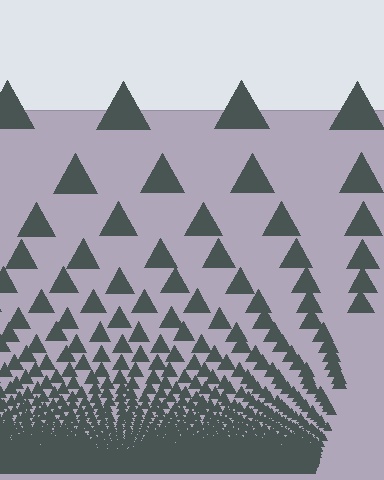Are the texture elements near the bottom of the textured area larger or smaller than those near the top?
Smaller. The gradient is inverted — elements near the bottom are smaller and denser.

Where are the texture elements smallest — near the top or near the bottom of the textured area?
Near the bottom.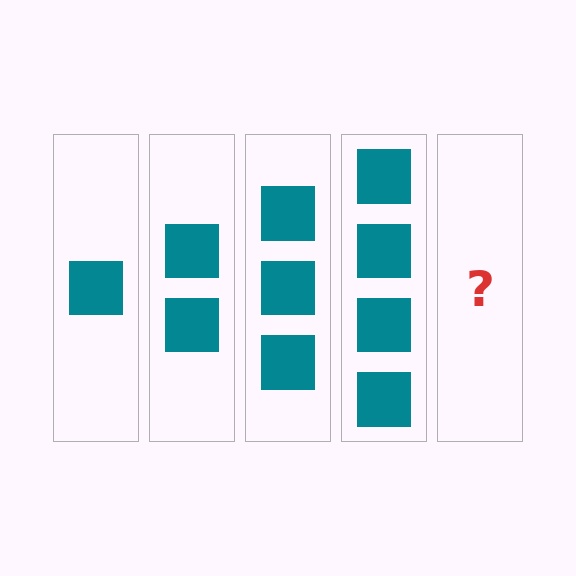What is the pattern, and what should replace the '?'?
The pattern is that each step adds one more square. The '?' should be 5 squares.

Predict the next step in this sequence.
The next step is 5 squares.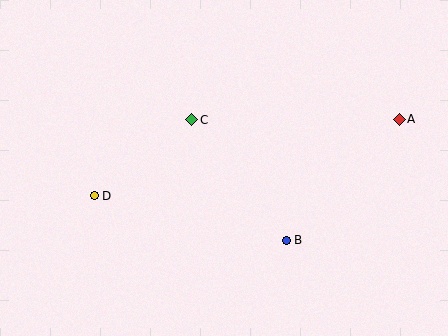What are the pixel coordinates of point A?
Point A is at (399, 119).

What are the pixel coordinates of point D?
Point D is at (94, 196).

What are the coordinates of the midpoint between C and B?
The midpoint between C and B is at (239, 180).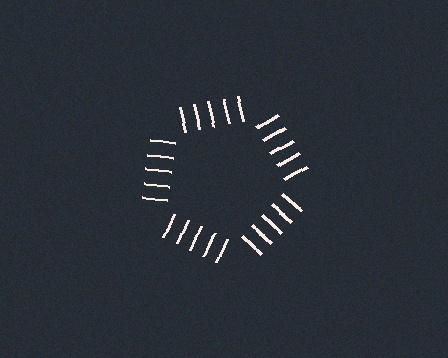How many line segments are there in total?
25 — 5 along each of the 5 edges.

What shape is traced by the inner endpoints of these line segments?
An illusory pentagon — the line segments terminate on its edges but no continuous stroke is drawn.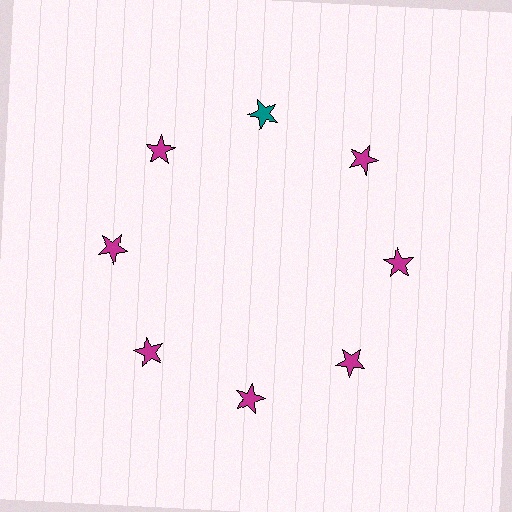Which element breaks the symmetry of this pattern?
The teal star at roughly the 12 o'clock position breaks the symmetry. All other shapes are magenta stars.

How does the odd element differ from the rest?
It has a different color: teal instead of magenta.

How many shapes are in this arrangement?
There are 8 shapes arranged in a ring pattern.